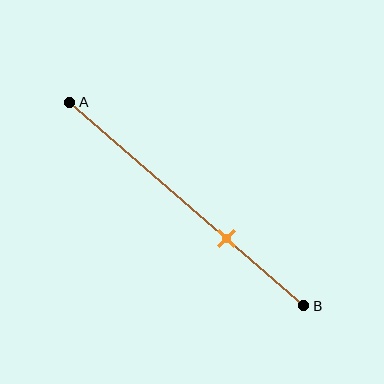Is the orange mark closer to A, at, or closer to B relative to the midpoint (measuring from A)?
The orange mark is closer to point B than the midpoint of segment AB.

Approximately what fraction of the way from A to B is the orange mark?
The orange mark is approximately 65% of the way from A to B.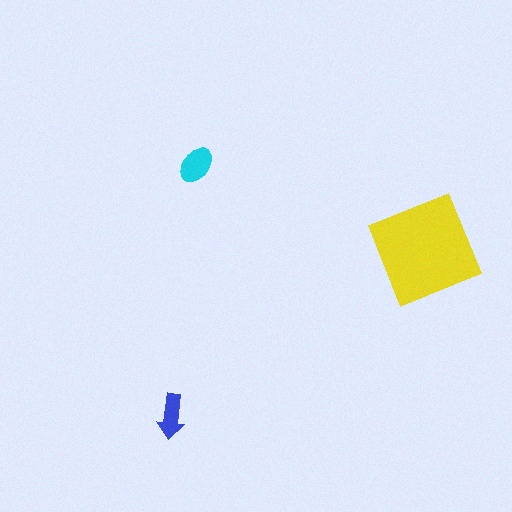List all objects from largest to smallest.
The yellow diamond, the cyan ellipse, the blue arrow.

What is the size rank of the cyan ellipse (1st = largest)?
2nd.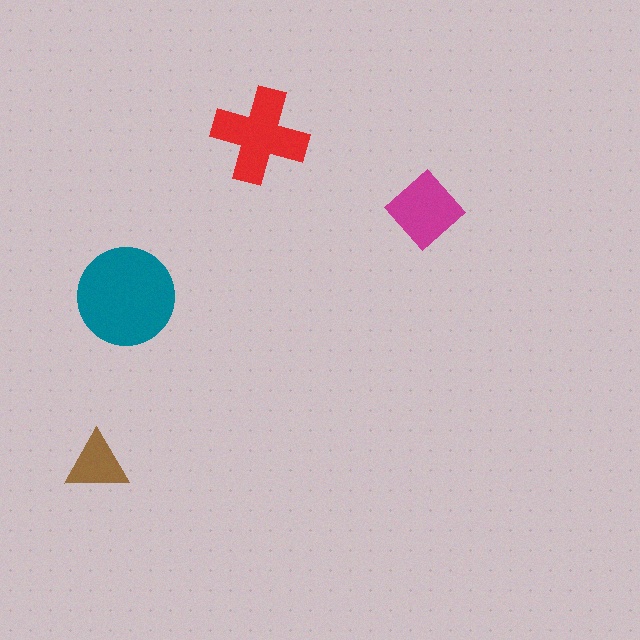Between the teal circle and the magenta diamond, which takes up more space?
The teal circle.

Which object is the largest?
The teal circle.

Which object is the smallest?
The brown triangle.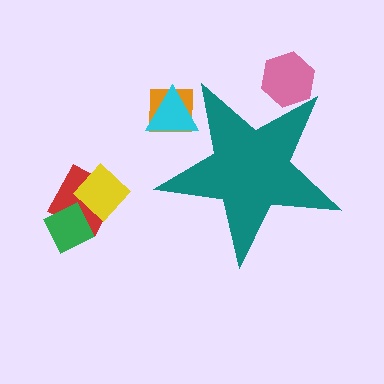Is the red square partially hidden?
No, the red square is fully visible.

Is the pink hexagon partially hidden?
Yes, the pink hexagon is partially hidden behind the teal star.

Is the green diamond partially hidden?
No, the green diamond is fully visible.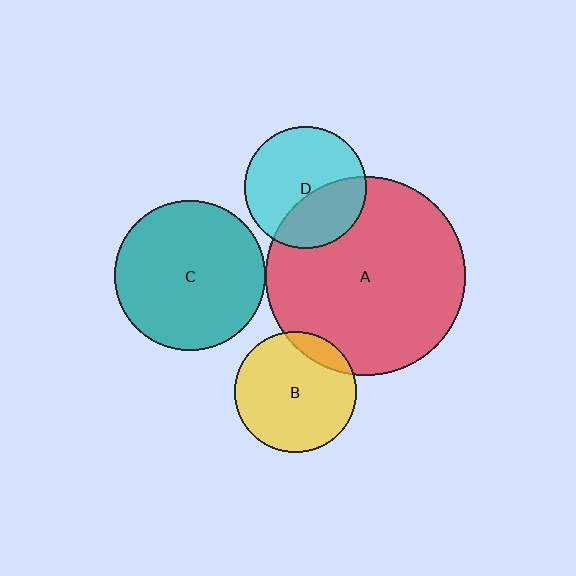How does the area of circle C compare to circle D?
Approximately 1.5 times.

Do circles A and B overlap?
Yes.